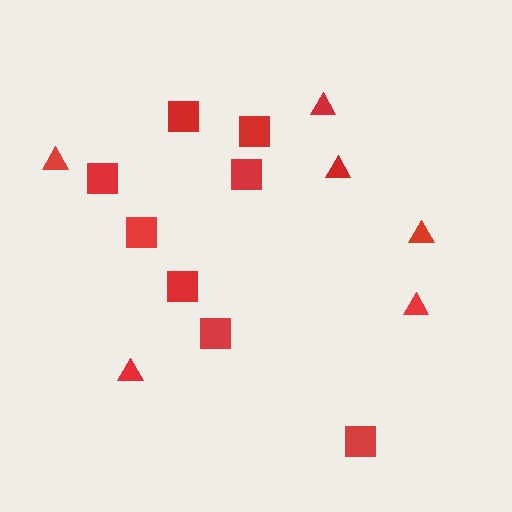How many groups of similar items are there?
There are 2 groups: one group of triangles (6) and one group of squares (8).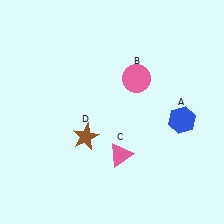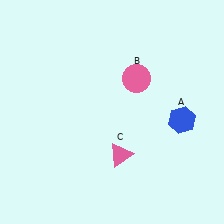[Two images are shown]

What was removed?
The brown star (D) was removed in Image 2.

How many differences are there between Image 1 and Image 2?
There is 1 difference between the two images.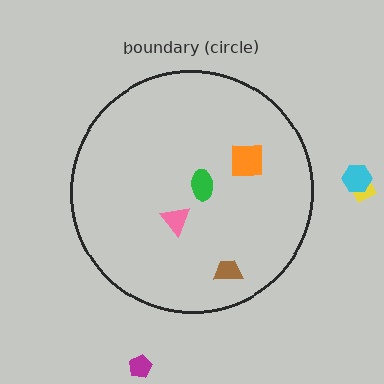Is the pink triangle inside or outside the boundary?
Inside.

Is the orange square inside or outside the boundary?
Inside.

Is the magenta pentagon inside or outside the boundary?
Outside.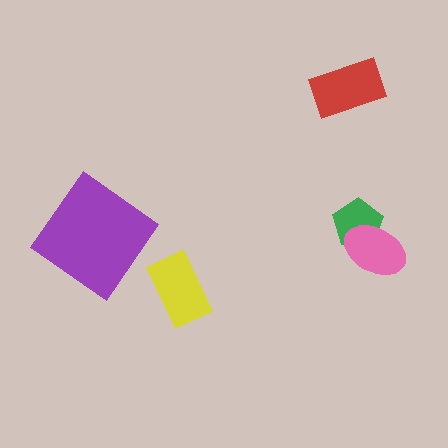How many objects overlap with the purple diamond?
0 objects overlap with the purple diamond.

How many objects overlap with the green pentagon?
1 object overlaps with the green pentagon.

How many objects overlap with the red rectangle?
0 objects overlap with the red rectangle.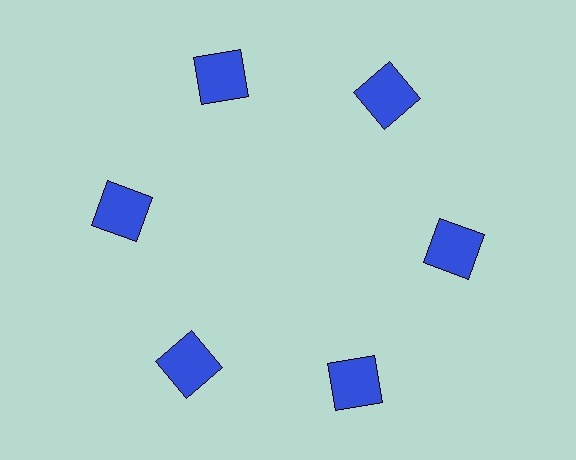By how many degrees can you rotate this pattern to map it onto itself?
The pattern maps onto itself every 60 degrees of rotation.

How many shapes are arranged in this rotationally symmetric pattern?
There are 6 shapes, arranged in 6 groups of 1.